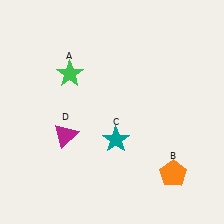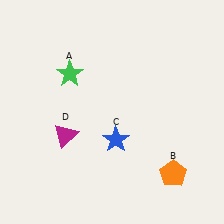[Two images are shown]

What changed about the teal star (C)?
In Image 1, C is teal. In Image 2, it changed to blue.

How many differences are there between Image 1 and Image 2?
There is 1 difference between the two images.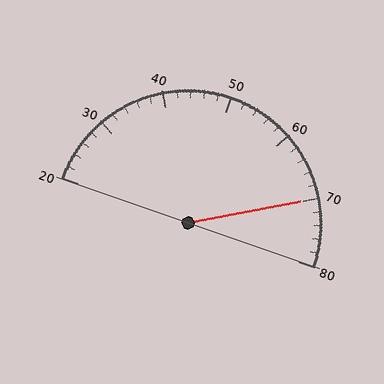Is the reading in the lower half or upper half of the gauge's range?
The reading is in the upper half of the range (20 to 80).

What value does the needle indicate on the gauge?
The needle indicates approximately 70.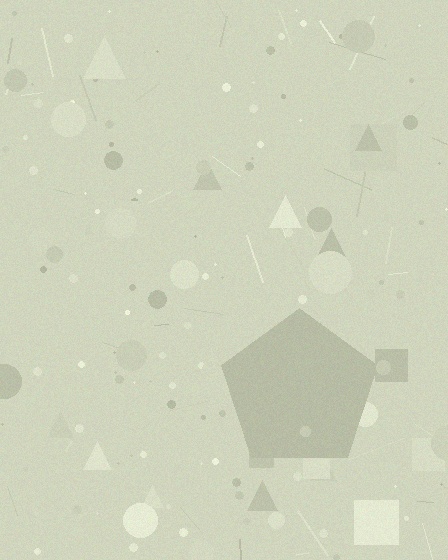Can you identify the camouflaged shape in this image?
The camouflaged shape is a pentagon.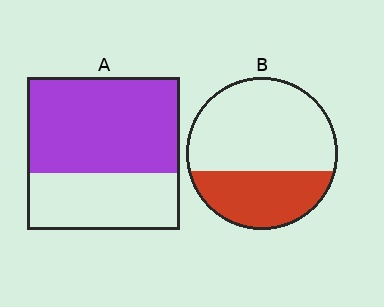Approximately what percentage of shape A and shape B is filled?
A is approximately 65% and B is approximately 35%.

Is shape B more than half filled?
No.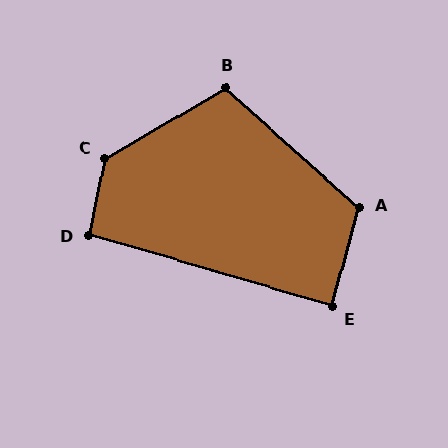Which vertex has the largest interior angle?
C, at approximately 132 degrees.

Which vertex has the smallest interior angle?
E, at approximately 89 degrees.